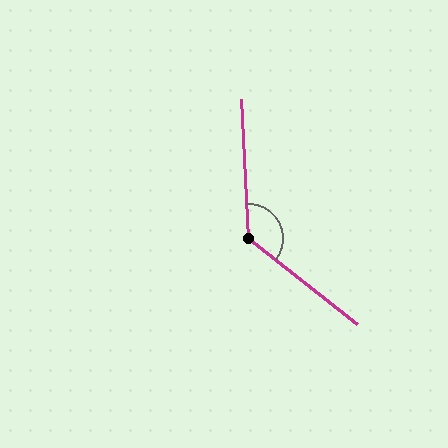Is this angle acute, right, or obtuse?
It is obtuse.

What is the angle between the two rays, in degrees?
Approximately 131 degrees.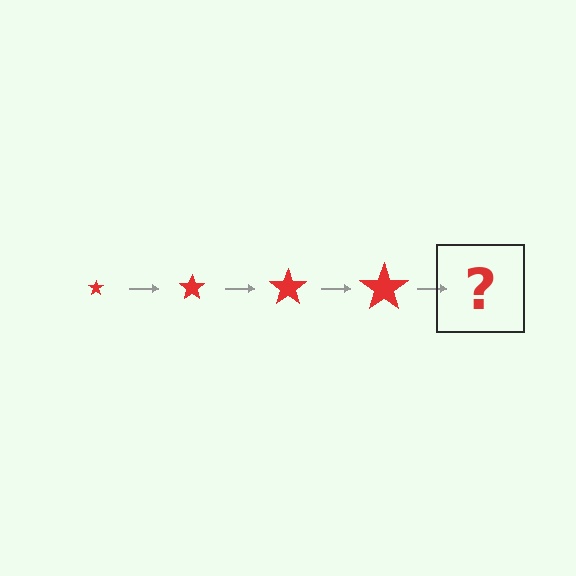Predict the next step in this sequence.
The next step is a red star, larger than the previous one.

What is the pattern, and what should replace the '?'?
The pattern is that the star gets progressively larger each step. The '?' should be a red star, larger than the previous one.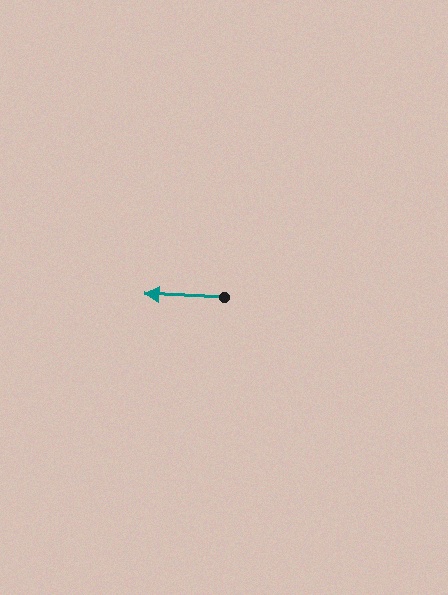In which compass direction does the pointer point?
West.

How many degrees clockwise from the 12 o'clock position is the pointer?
Approximately 273 degrees.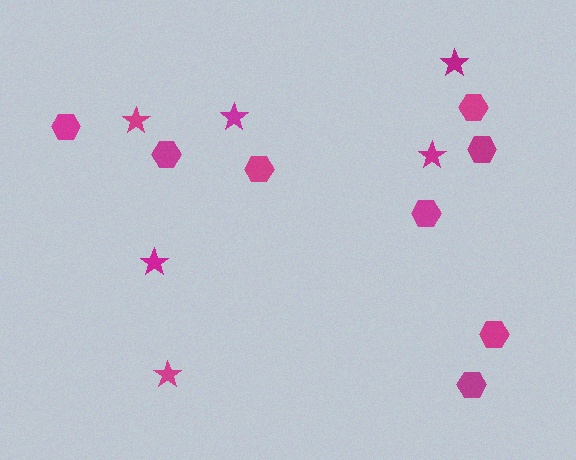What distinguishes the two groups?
There are 2 groups: one group of stars (6) and one group of hexagons (8).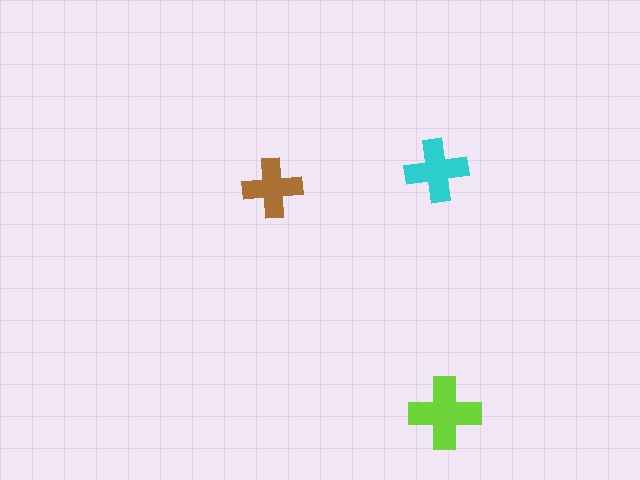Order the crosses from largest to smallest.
the lime one, the cyan one, the brown one.